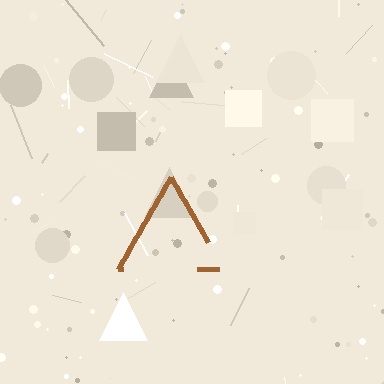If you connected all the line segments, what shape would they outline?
They would outline a triangle.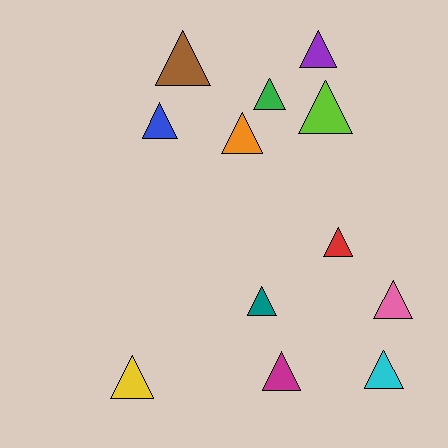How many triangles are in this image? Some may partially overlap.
There are 12 triangles.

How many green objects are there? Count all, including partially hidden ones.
There is 1 green object.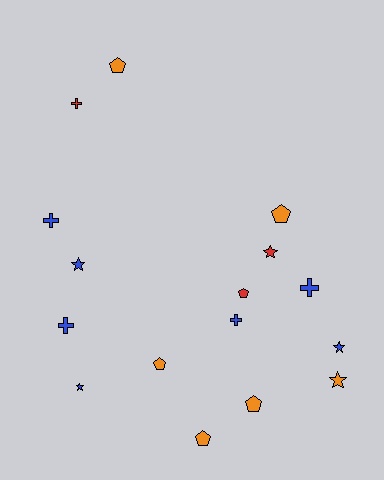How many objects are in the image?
There are 16 objects.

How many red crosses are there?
There is 1 red cross.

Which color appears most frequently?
Blue, with 7 objects.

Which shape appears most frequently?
Pentagon, with 6 objects.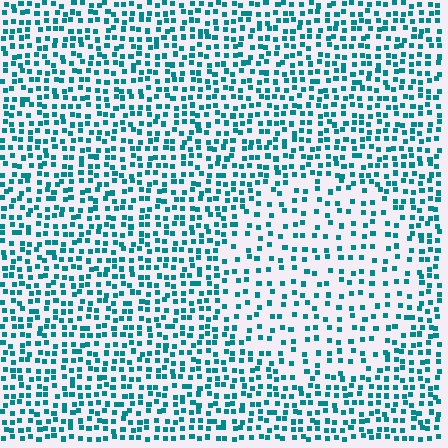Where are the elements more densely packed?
The elements are more densely packed outside the circle boundary.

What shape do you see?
I see a circle.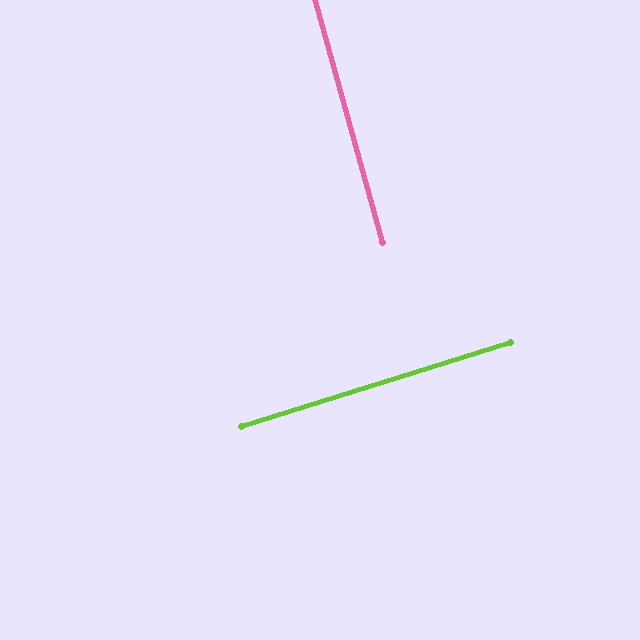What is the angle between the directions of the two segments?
Approximately 88 degrees.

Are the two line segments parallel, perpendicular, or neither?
Perpendicular — they meet at approximately 88°.